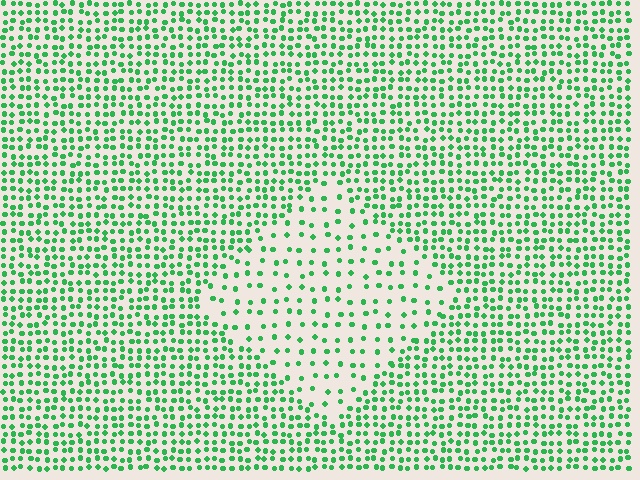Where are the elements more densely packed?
The elements are more densely packed outside the diamond boundary.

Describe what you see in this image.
The image contains small green elements arranged at two different densities. A diamond-shaped region is visible where the elements are less densely packed than the surrounding area.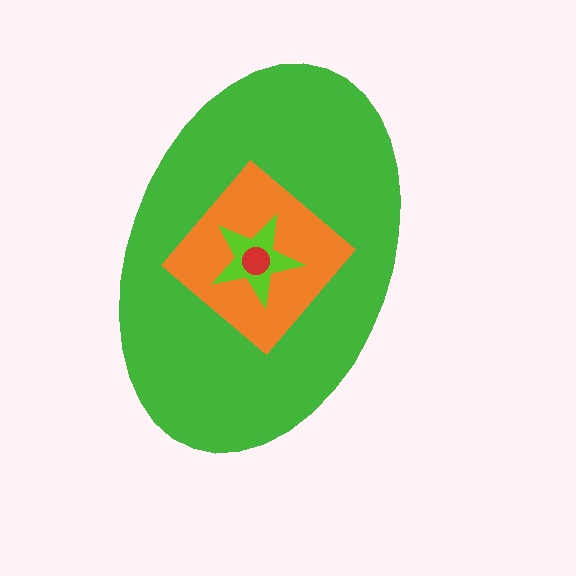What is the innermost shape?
The red circle.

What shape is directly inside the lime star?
The red circle.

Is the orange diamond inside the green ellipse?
Yes.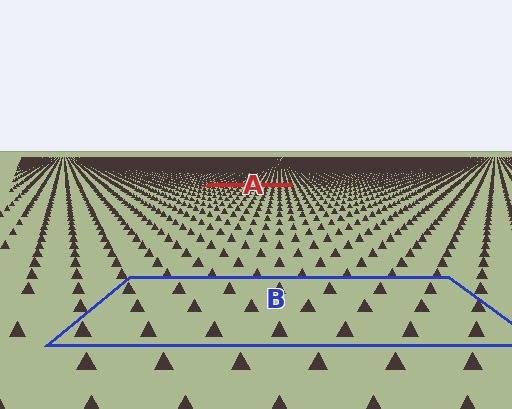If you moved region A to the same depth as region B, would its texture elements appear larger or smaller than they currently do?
They would appear larger. At a closer depth, the same texture elements are projected at a bigger on-screen size.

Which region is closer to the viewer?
Region B is closer. The texture elements there are larger and more spread out.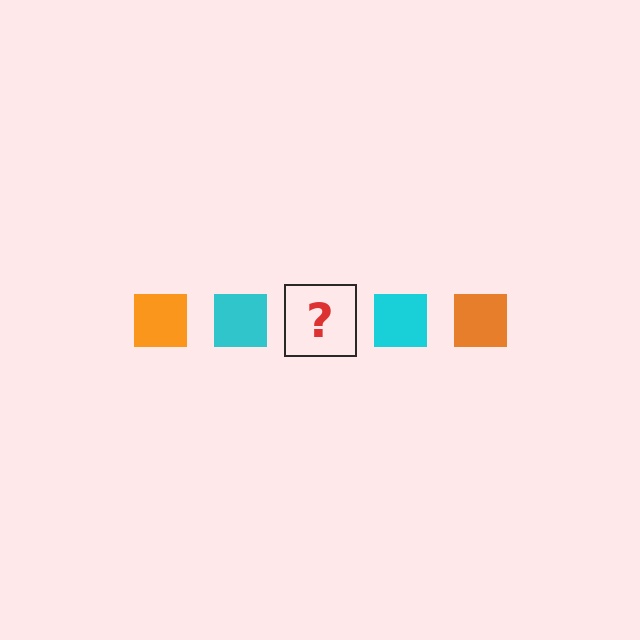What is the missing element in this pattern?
The missing element is an orange square.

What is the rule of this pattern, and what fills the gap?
The rule is that the pattern cycles through orange, cyan squares. The gap should be filled with an orange square.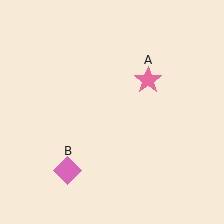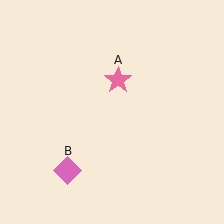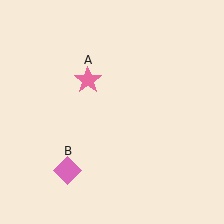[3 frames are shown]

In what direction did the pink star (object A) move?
The pink star (object A) moved left.